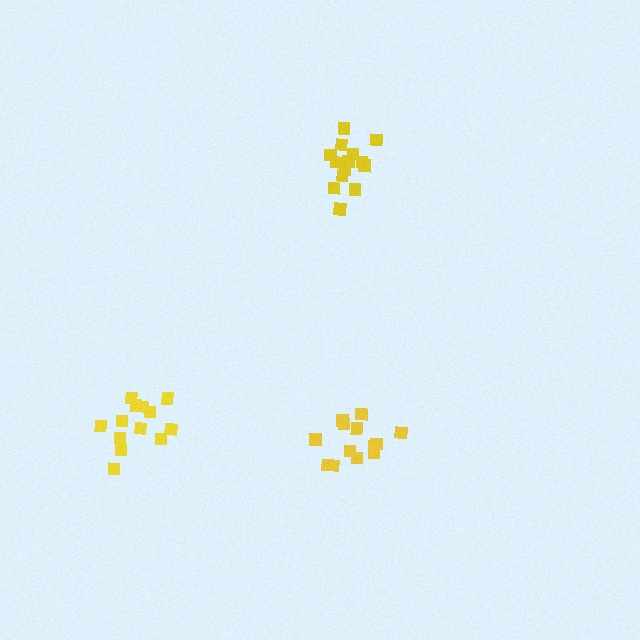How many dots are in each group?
Group 1: 13 dots, Group 2: 14 dots, Group 3: 13 dots (40 total).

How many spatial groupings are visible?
There are 3 spatial groupings.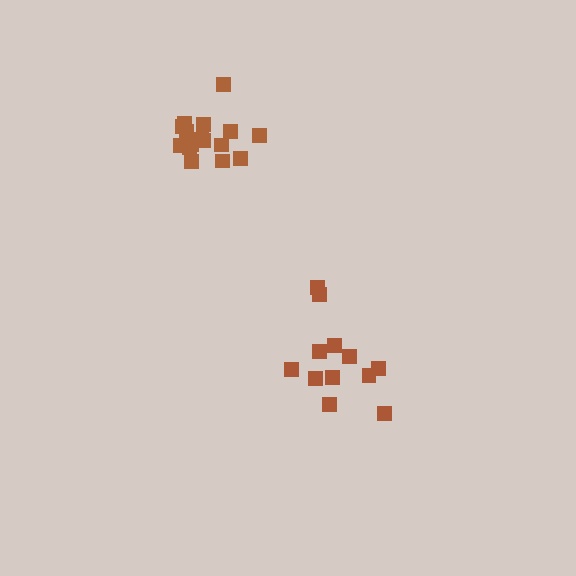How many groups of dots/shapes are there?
There are 2 groups.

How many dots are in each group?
Group 1: 12 dots, Group 2: 16 dots (28 total).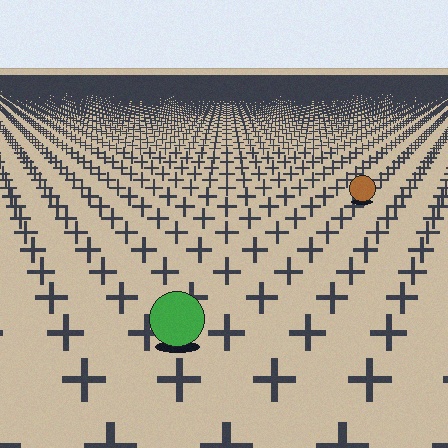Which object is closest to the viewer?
The green circle is closest. The texture marks near it are larger and more spread out.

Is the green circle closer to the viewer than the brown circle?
Yes. The green circle is closer — you can tell from the texture gradient: the ground texture is coarser near it.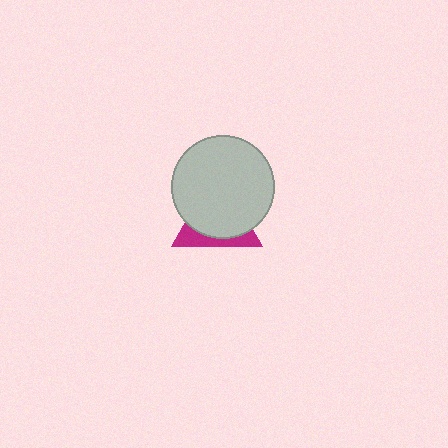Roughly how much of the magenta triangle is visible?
A small part of it is visible (roughly 30%).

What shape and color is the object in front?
The object in front is a light gray circle.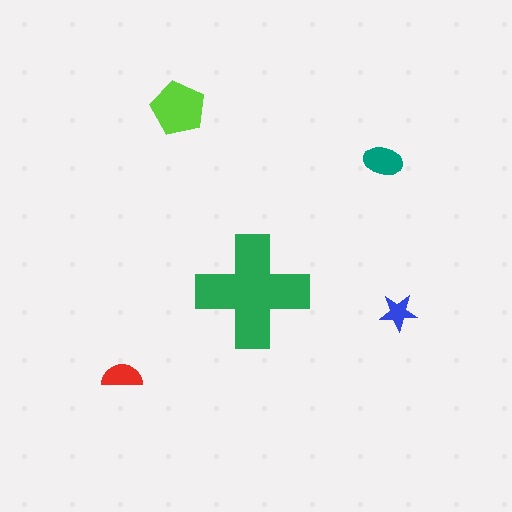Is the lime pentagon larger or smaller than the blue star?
Larger.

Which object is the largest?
The green cross.